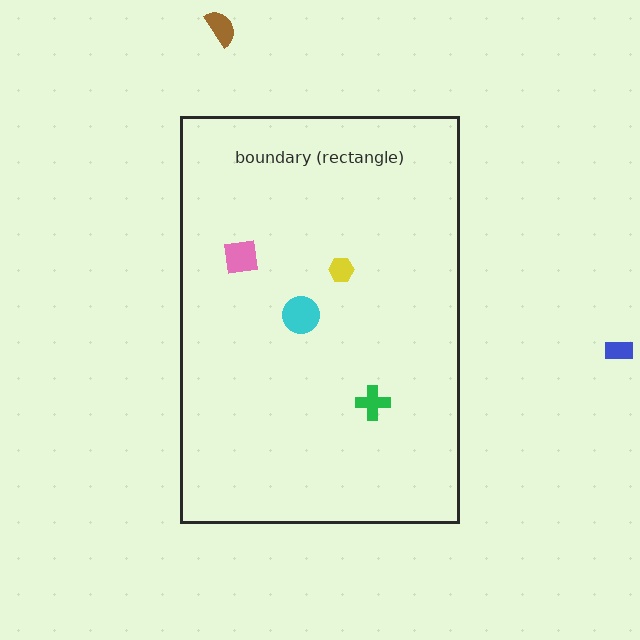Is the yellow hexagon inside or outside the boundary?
Inside.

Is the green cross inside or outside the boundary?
Inside.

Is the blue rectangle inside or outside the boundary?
Outside.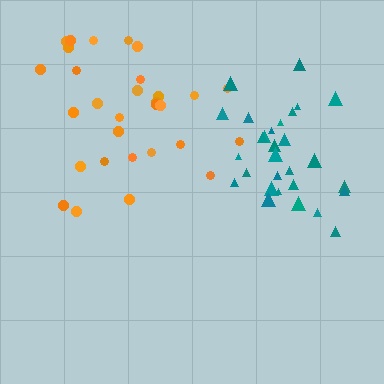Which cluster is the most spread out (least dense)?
Orange.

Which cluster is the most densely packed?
Teal.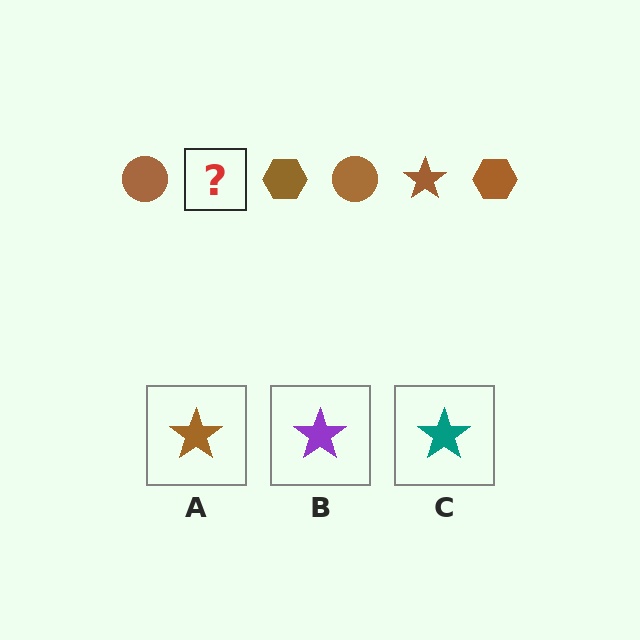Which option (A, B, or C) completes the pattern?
A.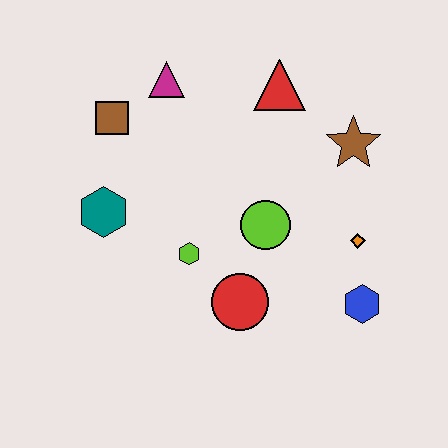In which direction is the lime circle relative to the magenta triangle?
The lime circle is below the magenta triangle.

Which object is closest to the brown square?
The magenta triangle is closest to the brown square.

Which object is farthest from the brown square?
The blue hexagon is farthest from the brown square.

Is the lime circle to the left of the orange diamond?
Yes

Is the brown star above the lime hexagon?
Yes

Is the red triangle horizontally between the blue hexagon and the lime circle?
Yes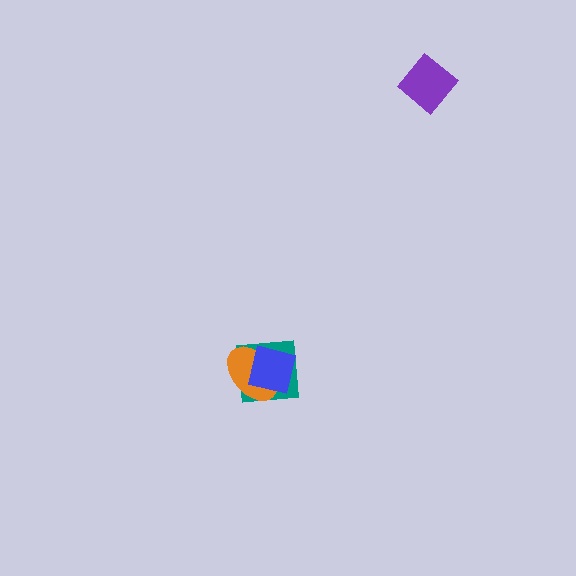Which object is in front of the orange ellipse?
The blue square is in front of the orange ellipse.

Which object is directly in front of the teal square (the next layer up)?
The orange ellipse is directly in front of the teal square.